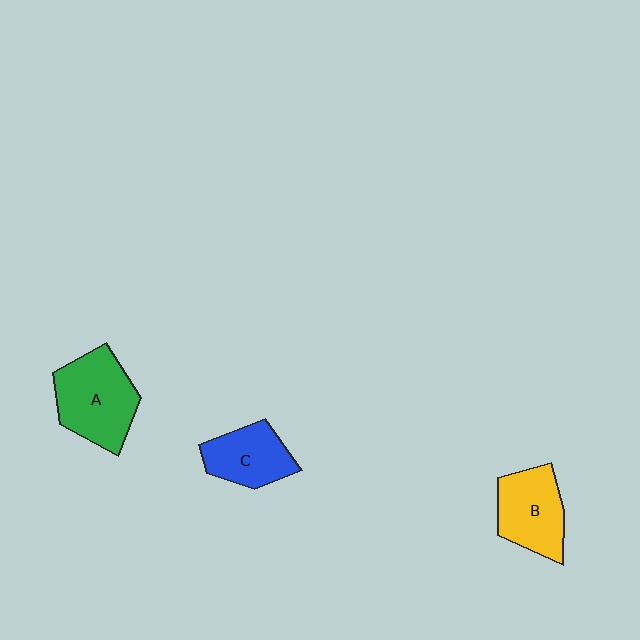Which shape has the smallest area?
Shape C (blue).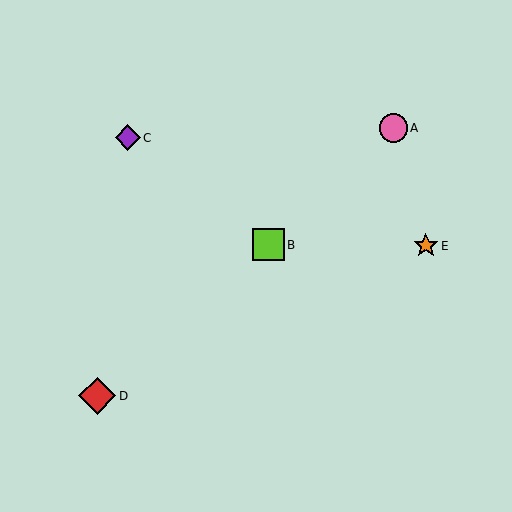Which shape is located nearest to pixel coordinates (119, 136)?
The purple diamond (labeled C) at (128, 138) is nearest to that location.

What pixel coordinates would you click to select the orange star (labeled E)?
Click at (426, 245) to select the orange star E.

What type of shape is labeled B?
Shape B is a lime square.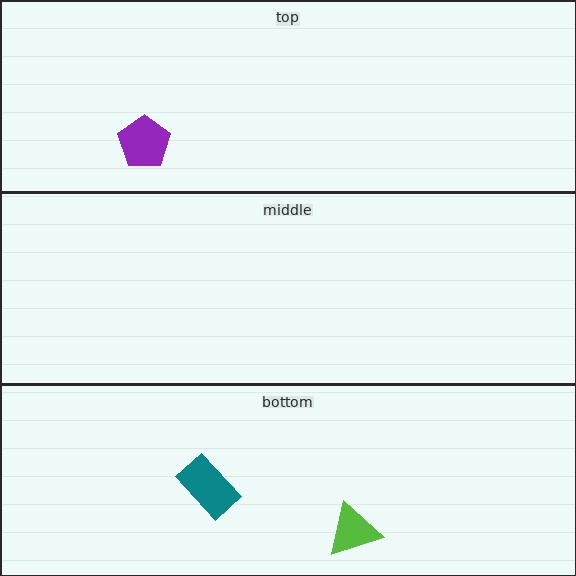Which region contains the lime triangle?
The bottom region.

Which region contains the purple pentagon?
The top region.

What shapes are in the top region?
The purple pentagon.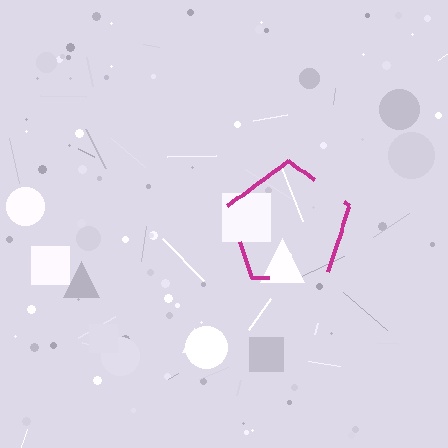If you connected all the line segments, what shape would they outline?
They would outline a pentagon.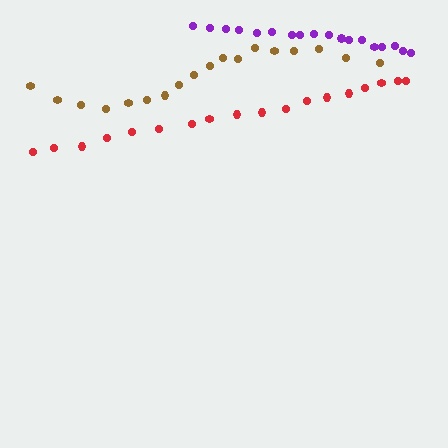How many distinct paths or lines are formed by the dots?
There are 3 distinct paths.